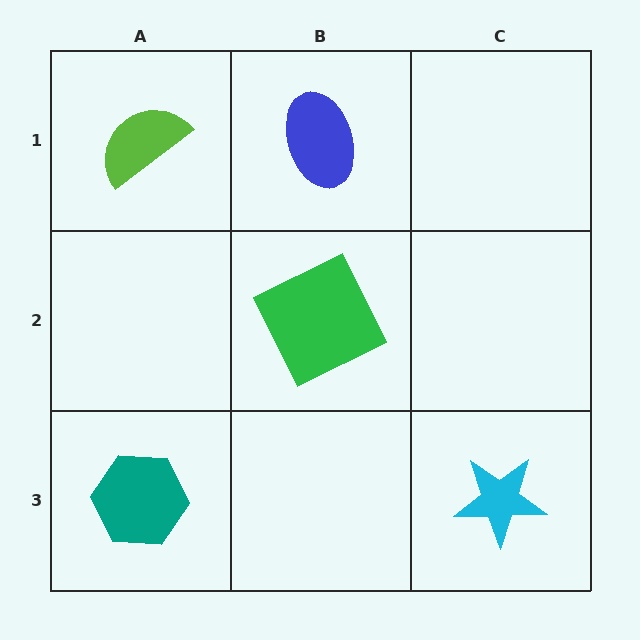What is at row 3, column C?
A cyan star.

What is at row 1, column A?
A lime semicircle.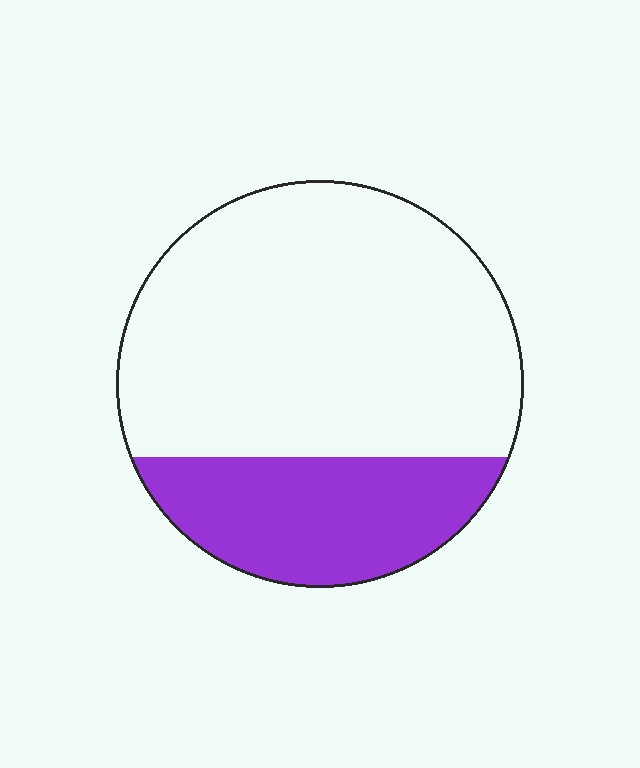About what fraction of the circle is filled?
About one quarter (1/4).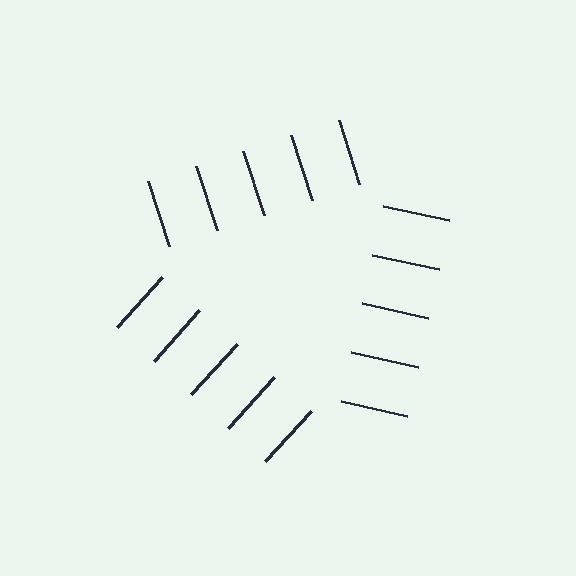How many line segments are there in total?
15 — 5 along each of the 3 edges.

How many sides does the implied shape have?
3 sides — the line-ends trace a triangle.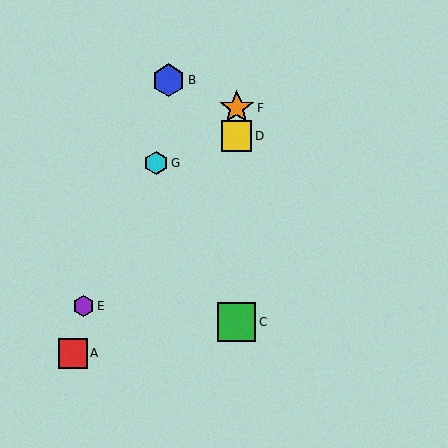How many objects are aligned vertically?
3 objects (C, D, F) are aligned vertically.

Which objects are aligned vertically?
Objects C, D, F are aligned vertically.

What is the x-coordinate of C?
Object C is at x≈237.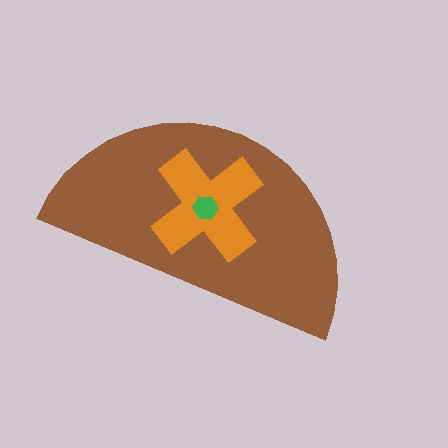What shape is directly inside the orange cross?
The green hexagon.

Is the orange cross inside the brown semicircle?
Yes.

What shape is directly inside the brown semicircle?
The orange cross.